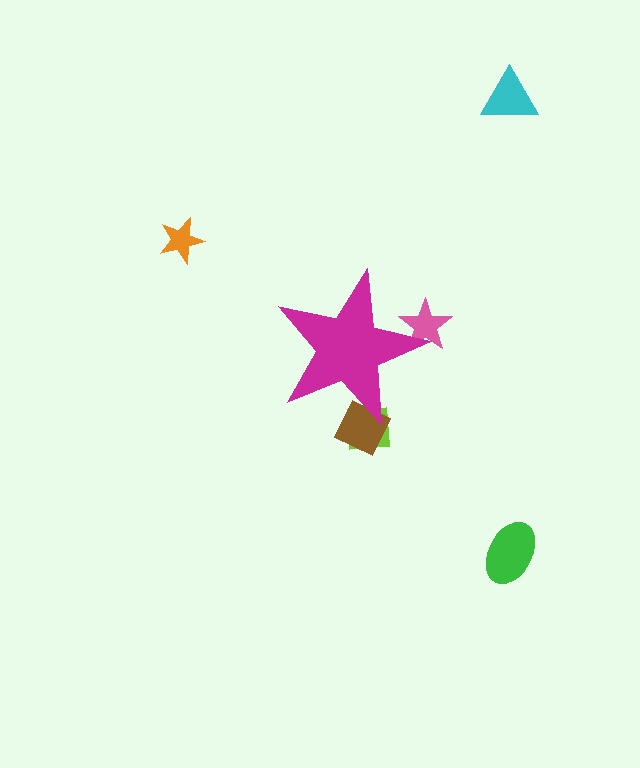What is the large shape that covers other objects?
A magenta star.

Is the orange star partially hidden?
No, the orange star is fully visible.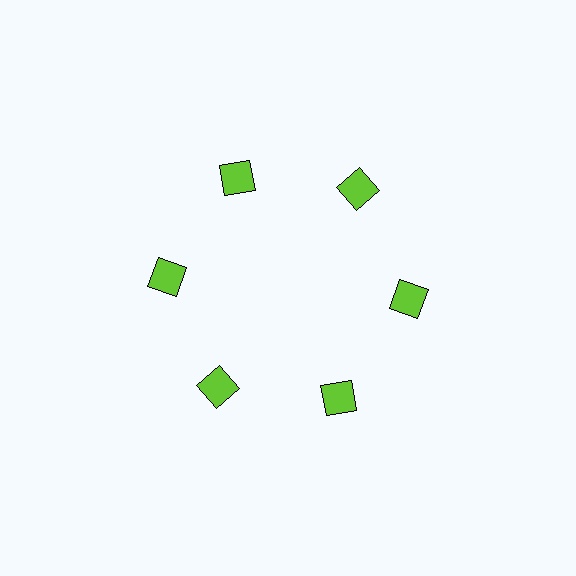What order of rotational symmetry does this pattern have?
This pattern has 6-fold rotational symmetry.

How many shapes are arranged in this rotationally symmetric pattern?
There are 6 shapes, arranged in 6 groups of 1.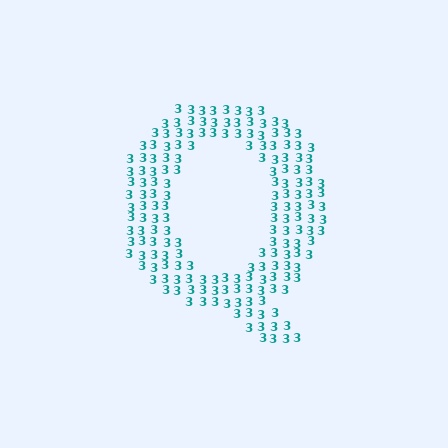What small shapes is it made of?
It is made of small digit 3's.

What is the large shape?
The large shape is the letter Q.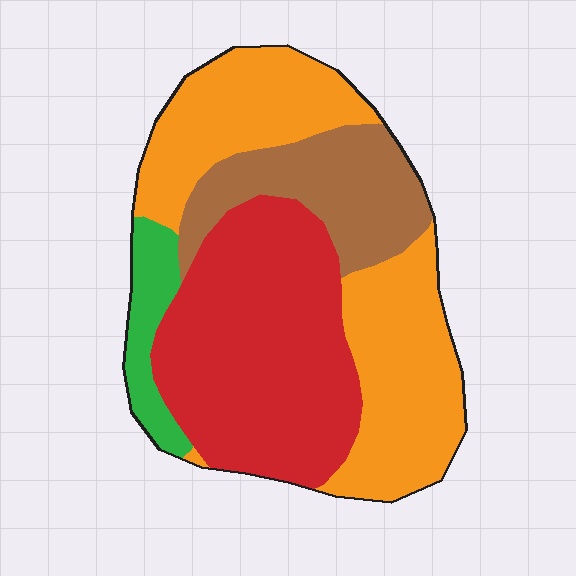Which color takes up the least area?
Green, at roughly 5%.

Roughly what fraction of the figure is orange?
Orange takes up about three eighths (3/8) of the figure.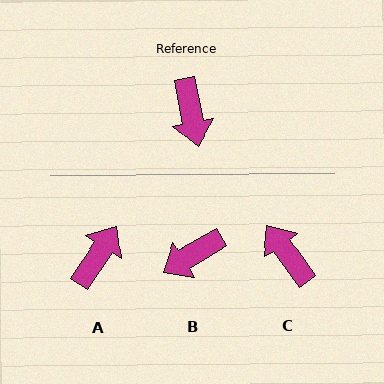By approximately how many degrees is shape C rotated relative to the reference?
Approximately 156 degrees clockwise.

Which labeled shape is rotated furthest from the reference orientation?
C, about 156 degrees away.